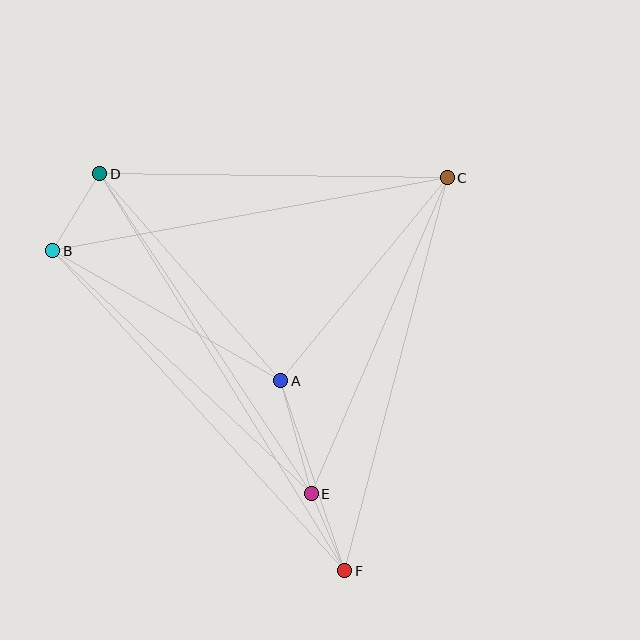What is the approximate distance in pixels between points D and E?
The distance between D and E is approximately 384 pixels.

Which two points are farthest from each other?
Points D and F are farthest from each other.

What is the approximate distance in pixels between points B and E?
The distance between B and E is approximately 355 pixels.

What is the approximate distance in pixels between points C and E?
The distance between C and E is approximately 344 pixels.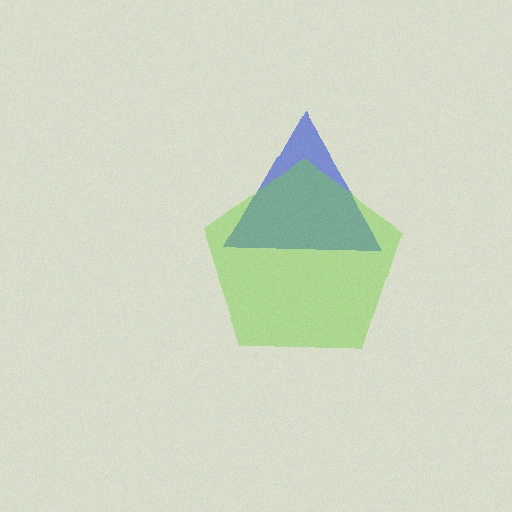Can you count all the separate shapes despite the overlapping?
Yes, there are 2 separate shapes.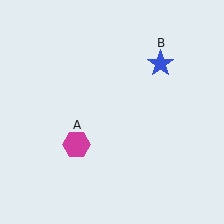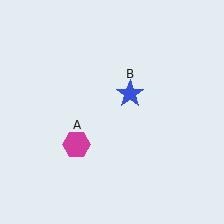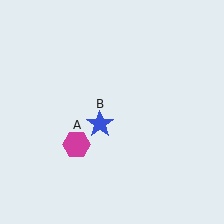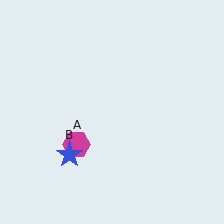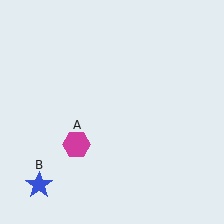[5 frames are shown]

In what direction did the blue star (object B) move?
The blue star (object B) moved down and to the left.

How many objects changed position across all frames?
1 object changed position: blue star (object B).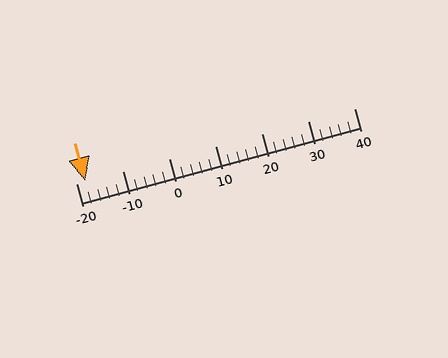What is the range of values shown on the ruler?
The ruler shows values from -20 to 40.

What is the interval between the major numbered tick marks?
The major tick marks are spaced 10 units apart.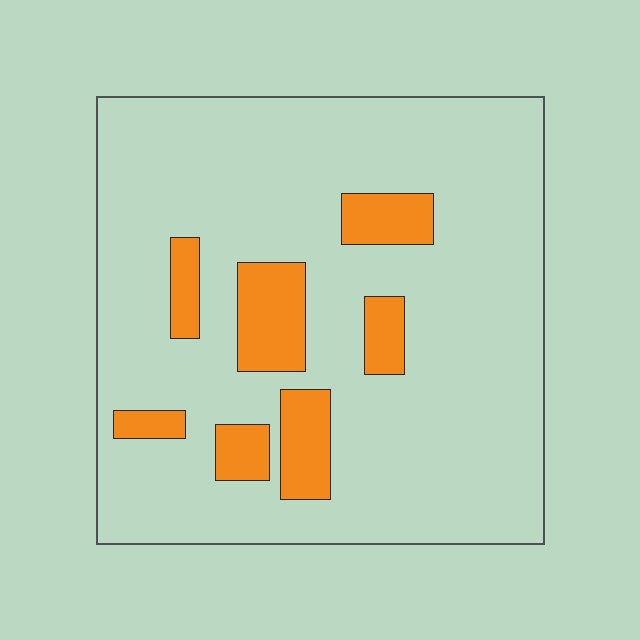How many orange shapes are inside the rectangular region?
7.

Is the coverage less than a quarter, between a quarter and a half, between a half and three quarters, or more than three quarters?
Less than a quarter.